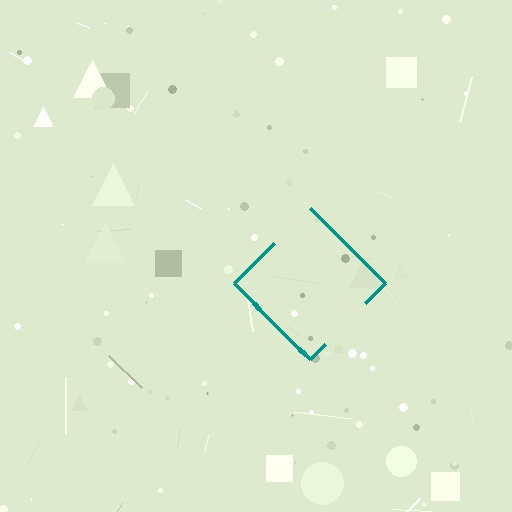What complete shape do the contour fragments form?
The contour fragments form a diamond.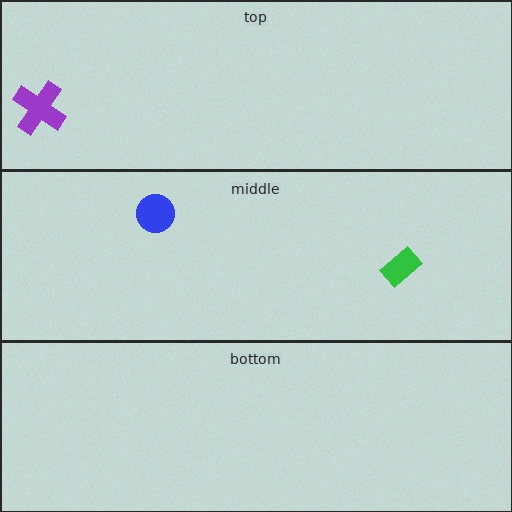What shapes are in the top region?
The purple cross.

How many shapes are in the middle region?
2.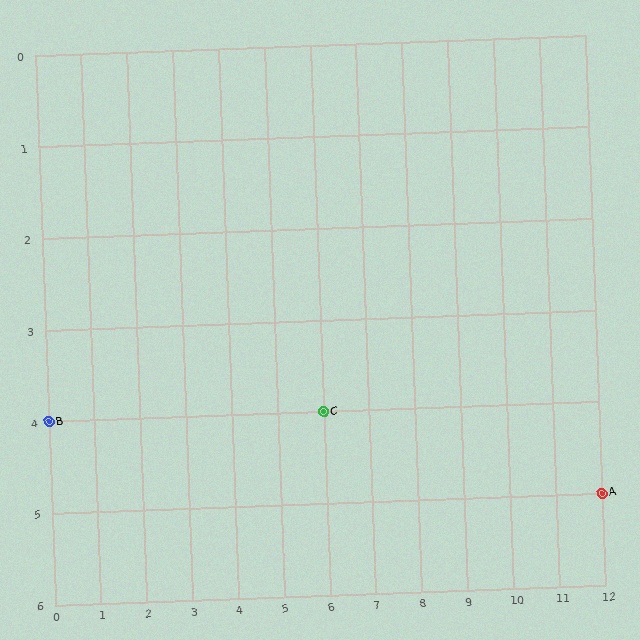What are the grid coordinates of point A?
Point A is at grid coordinates (12, 5).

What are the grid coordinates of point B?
Point B is at grid coordinates (0, 4).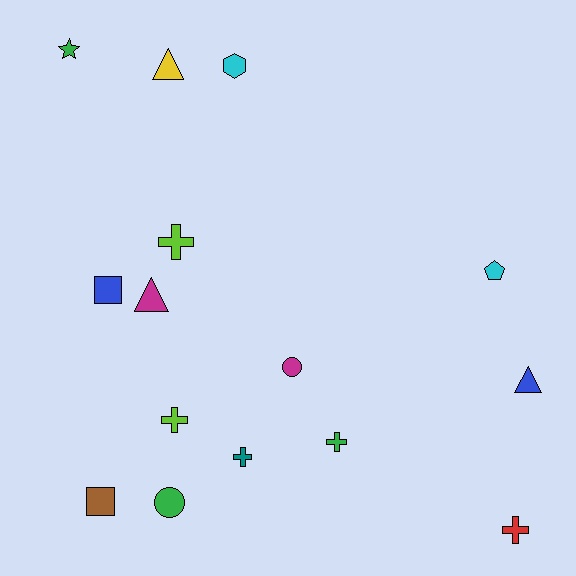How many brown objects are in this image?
There is 1 brown object.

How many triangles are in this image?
There are 3 triangles.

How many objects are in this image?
There are 15 objects.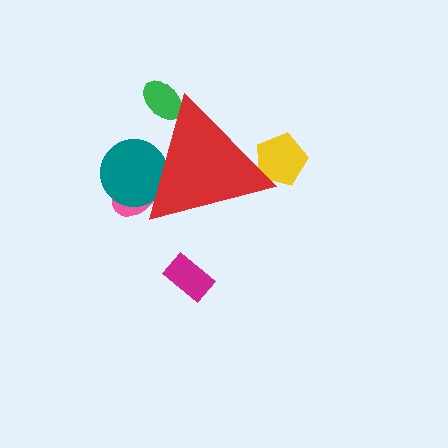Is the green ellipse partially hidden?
Yes, the green ellipse is partially hidden behind the red triangle.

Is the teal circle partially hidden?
Yes, the teal circle is partially hidden behind the red triangle.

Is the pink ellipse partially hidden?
Yes, the pink ellipse is partially hidden behind the red triangle.